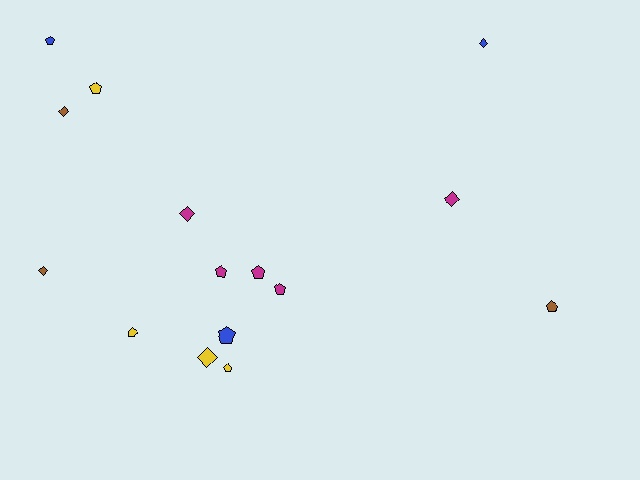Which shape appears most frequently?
Pentagon, with 9 objects.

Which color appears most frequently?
Magenta, with 5 objects.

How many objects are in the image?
There are 15 objects.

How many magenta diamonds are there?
There are 2 magenta diamonds.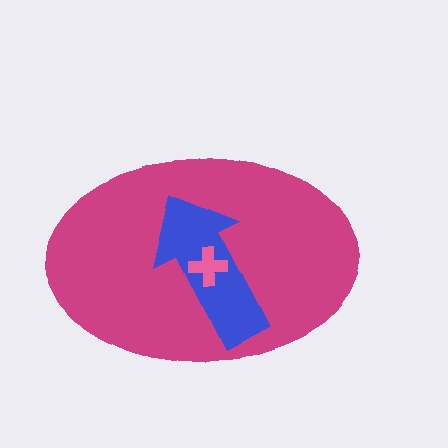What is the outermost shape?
The magenta ellipse.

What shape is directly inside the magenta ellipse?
The blue arrow.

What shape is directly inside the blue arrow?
The pink cross.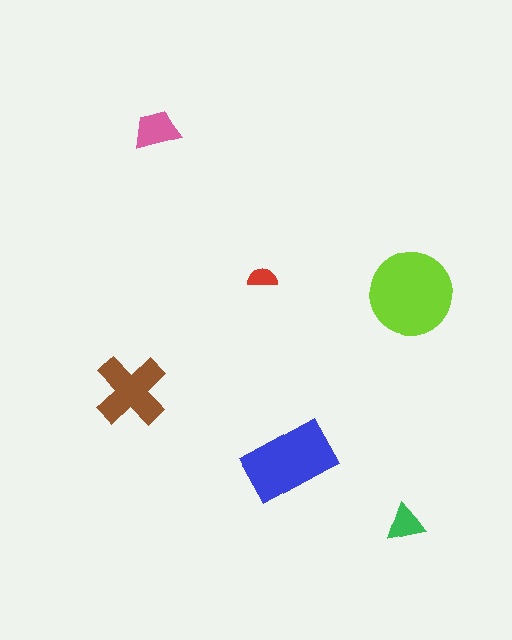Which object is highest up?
The pink trapezoid is topmost.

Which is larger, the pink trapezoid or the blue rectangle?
The blue rectangle.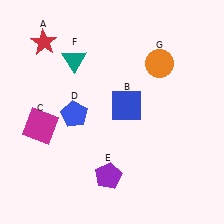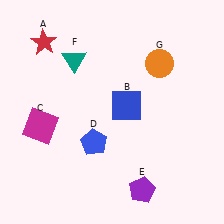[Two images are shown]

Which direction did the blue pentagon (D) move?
The blue pentagon (D) moved down.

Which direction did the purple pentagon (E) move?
The purple pentagon (E) moved right.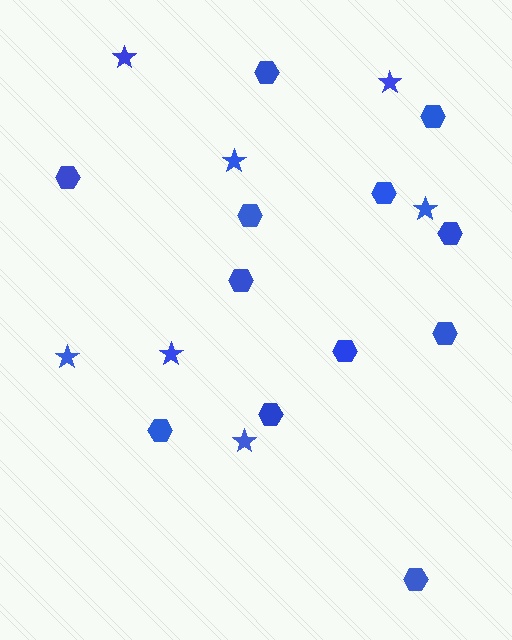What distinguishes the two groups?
There are 2 groups: one group of stars (7) and one group of hexagons (12).